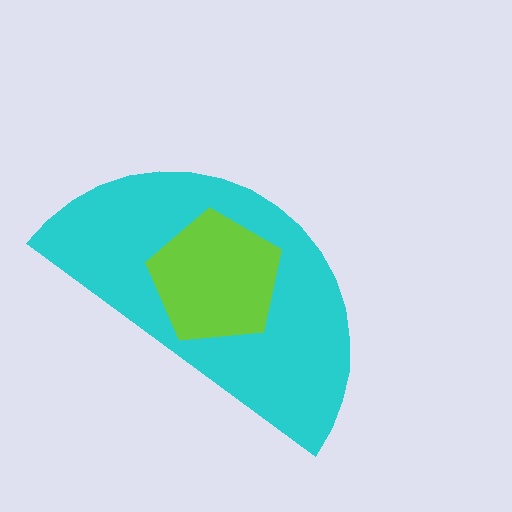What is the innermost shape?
The lime pentagon.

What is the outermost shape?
The cyan semicircle.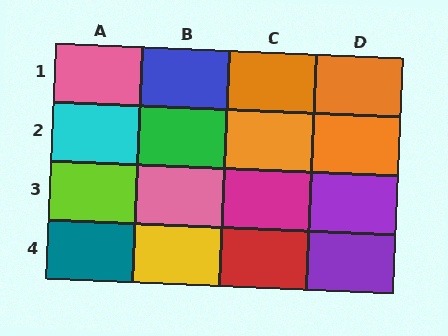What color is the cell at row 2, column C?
Orange.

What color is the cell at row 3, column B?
Pink.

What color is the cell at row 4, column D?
Purple.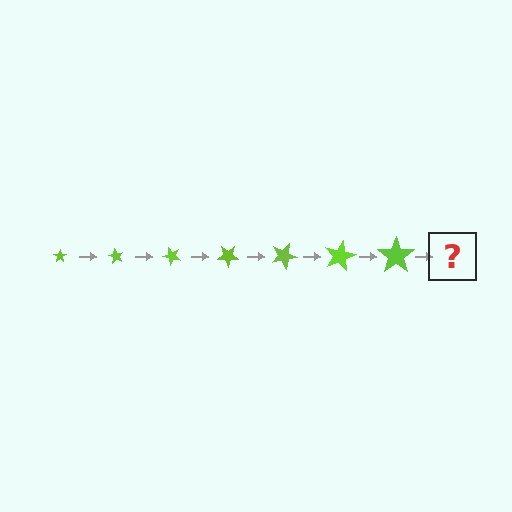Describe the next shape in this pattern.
It should be a star, larger than the previous one and rotated 420 degrees from the start.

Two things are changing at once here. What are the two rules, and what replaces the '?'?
The two rules are that the star grows larger each step and it rotates 60 degrees each step. The '?' should be a star, larger than the previous one and rotated 420 degrees from the start.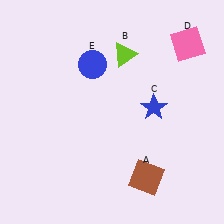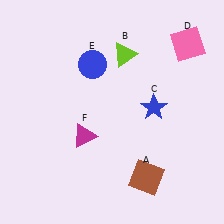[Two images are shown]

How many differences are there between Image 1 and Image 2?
There is 1 difference between the two images.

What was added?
A magenta triangle (F) was added in Image 2.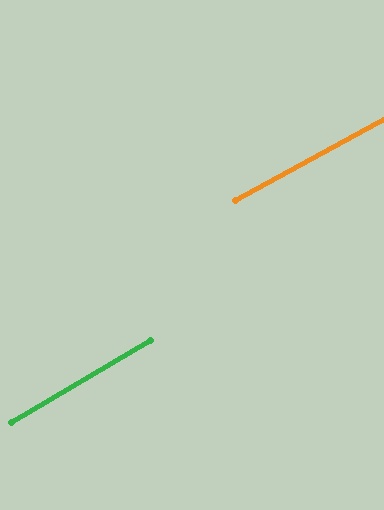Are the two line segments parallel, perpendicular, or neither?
Parallel — their directions differ by only 1.8°.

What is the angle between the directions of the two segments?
Approximately 2 degrees.